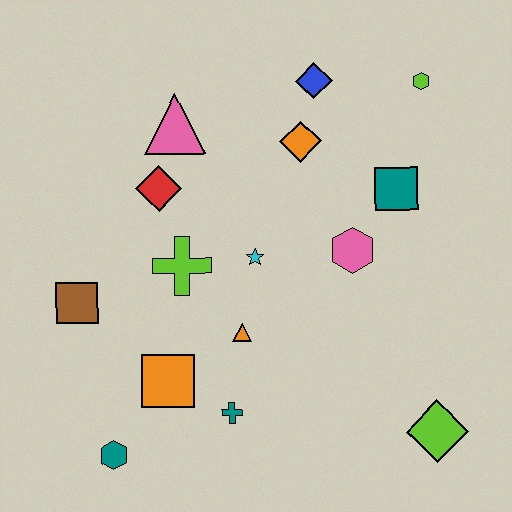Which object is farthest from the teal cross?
The lime hexagon is farthest from the teal cross.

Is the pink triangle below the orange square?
No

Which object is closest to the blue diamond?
The orange diamond is closest to the blue diamond.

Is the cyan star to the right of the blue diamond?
No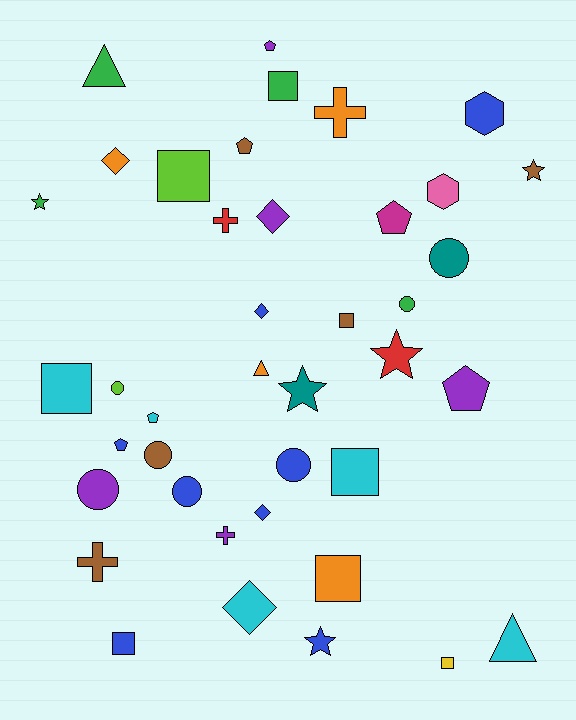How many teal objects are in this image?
There are 2 teal objects.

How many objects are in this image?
There are 40 objects.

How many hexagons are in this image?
There are 2 hexagons.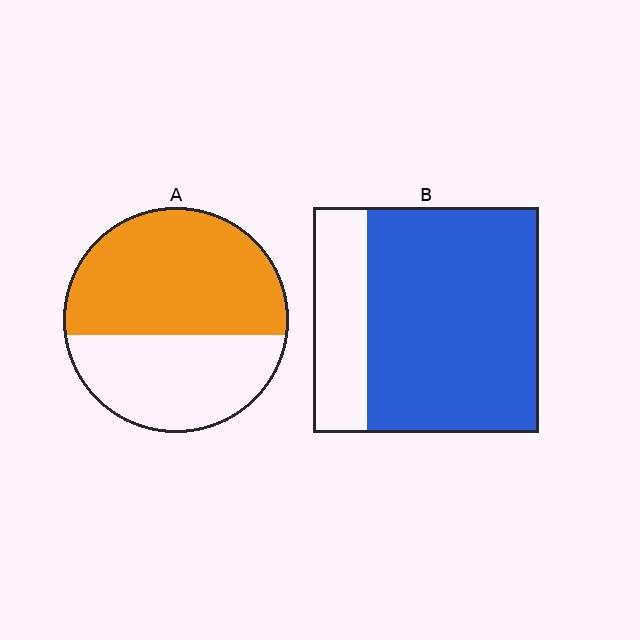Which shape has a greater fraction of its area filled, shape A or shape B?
Shape B.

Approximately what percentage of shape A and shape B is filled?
A is approximately 60% and B is approximately 75%.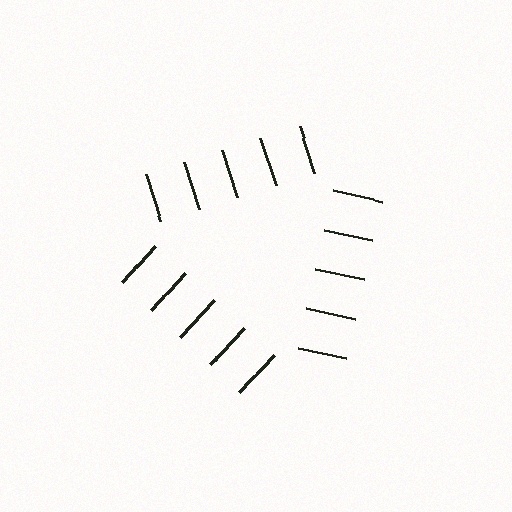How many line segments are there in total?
15 — 5 along each of the 3 edges.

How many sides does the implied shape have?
3 sides — the line-ends trace a triangle.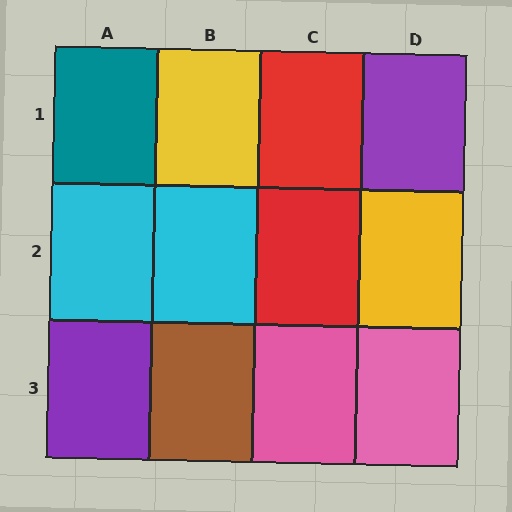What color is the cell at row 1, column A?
Teal.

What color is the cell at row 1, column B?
Yellow.